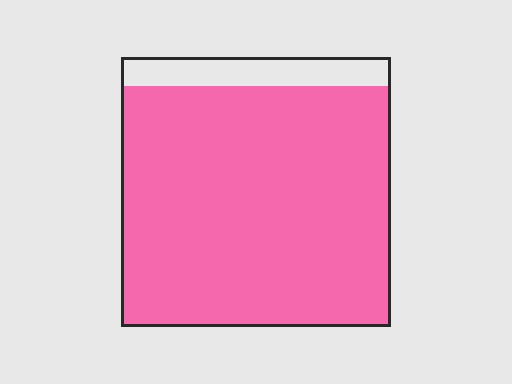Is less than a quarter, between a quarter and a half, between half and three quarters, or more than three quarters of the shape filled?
More than three quarters.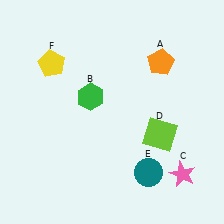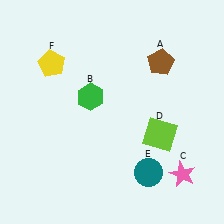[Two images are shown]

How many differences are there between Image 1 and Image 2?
There is 1 difference between the two images.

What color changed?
The pentagon (A) changed from orange in Image 1 to brown in Image 2.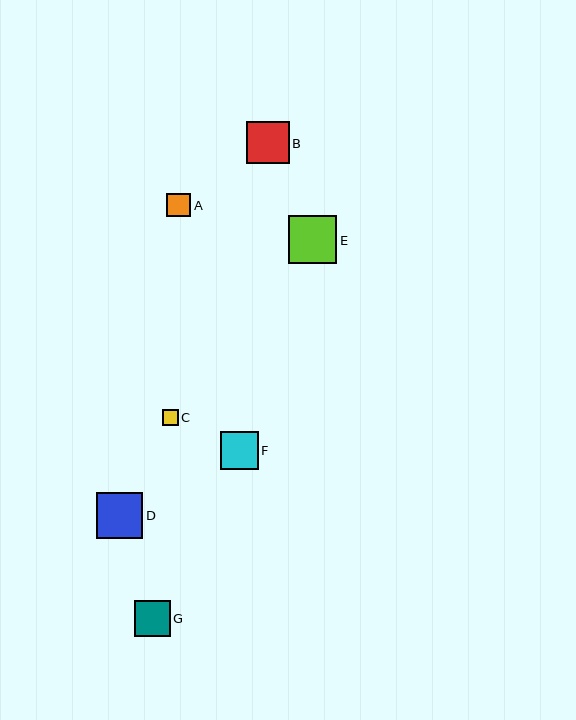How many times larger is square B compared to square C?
Square B is approximately 2.7 times the size of square C.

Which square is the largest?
Square E is the largest with a size of approximately 48 pixels.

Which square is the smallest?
Square C is the smallest with a size of approximately 16 pixels.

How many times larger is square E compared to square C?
Square E is approximately 3.0 times the size of square C.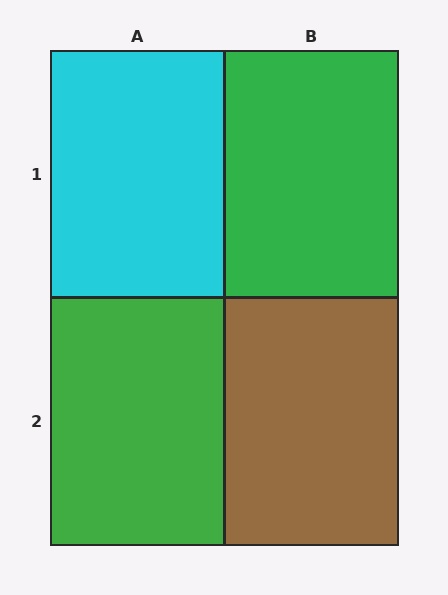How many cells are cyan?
1 cell is cyan.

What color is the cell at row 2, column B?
Brown.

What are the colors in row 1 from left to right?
Cyan, green.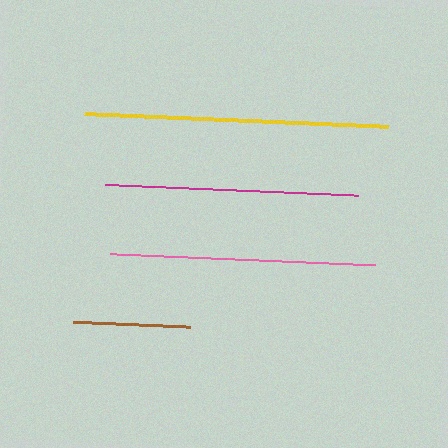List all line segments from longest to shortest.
From longest to shortest: yellow, pink, magenta, brown.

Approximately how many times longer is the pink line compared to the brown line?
The pink line is approximately 2.3 times the length of the brown line.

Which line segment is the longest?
The yellow line is the longest at approximately 304 pixels.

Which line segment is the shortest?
The brown line is the shortest at approximately 117 pixels.